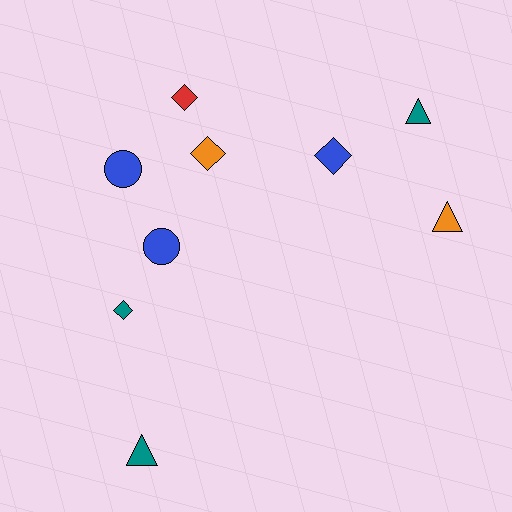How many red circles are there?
There are no red circles.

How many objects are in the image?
There are 9 objects.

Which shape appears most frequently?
Diamond, with 4 objects.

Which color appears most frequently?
Blue, with 3 objects.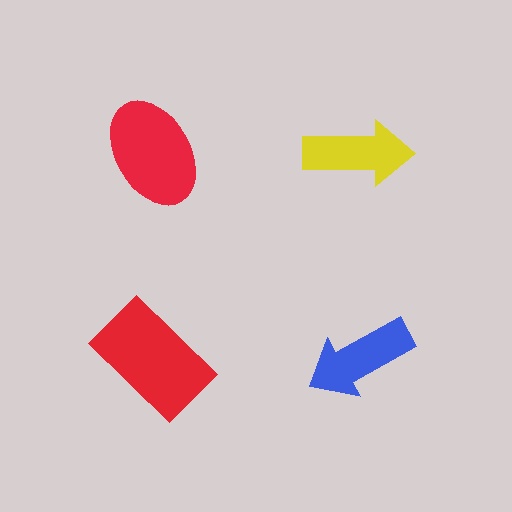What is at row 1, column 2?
A yellow arrow.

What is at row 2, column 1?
A red rectangle.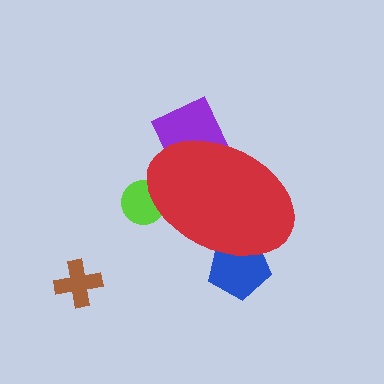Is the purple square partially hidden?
Yes, the purple square is partially hidden behind the red ellipse.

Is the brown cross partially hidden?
No, the brown cross is fully visible.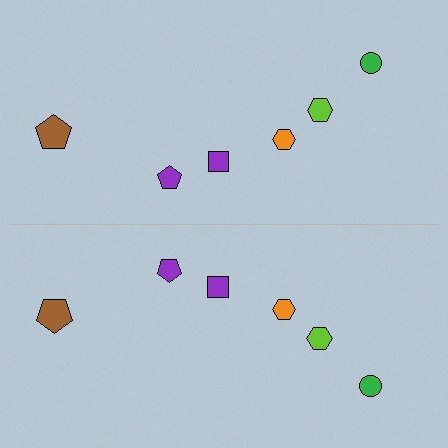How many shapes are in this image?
There are 12 shapes in this image.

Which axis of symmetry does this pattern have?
The pattern has a horizontal axis of symmetry running through the center of the image.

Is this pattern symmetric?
Yes, this pattern has bilateral (reflection) symmetry.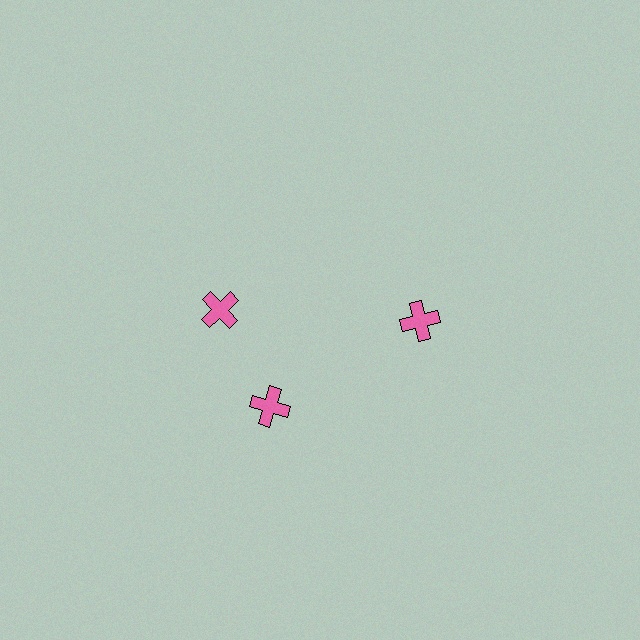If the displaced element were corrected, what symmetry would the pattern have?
It would have 3-fold rotational symmetry — the pattern would map onto itself every 120 degrees.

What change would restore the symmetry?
The symmetry would be restored by rotating it back into even spacing with its neighbors so that all 3 crosses sit at equal angles and equal distance from the center.